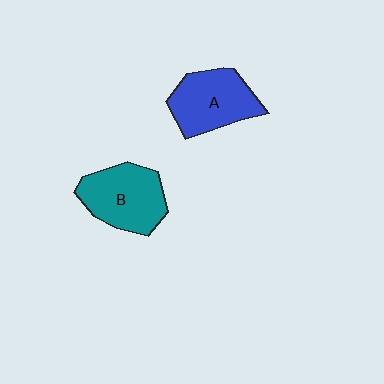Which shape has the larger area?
Shape B (teal).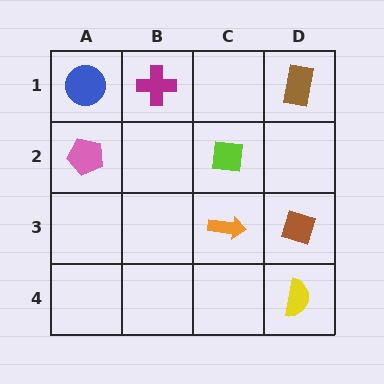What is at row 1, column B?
A magenta cross.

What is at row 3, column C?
An orange arrow.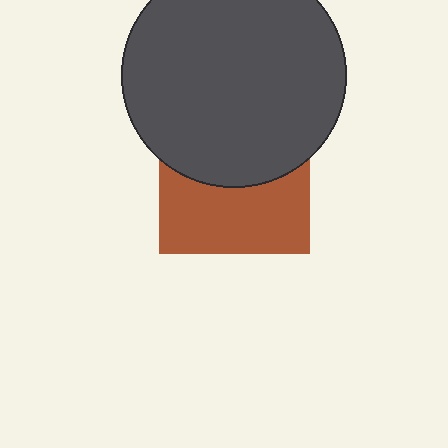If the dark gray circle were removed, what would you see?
You would see the complete brown square.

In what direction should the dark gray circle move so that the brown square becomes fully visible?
The dark gray circle should move up. That is the shortest direction to clear the overlap and leave the brown square fully visible.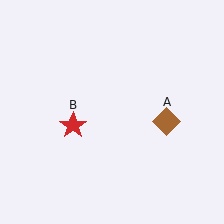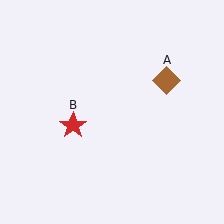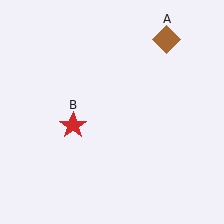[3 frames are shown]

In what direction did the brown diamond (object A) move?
The brown diamond (object A) moved up.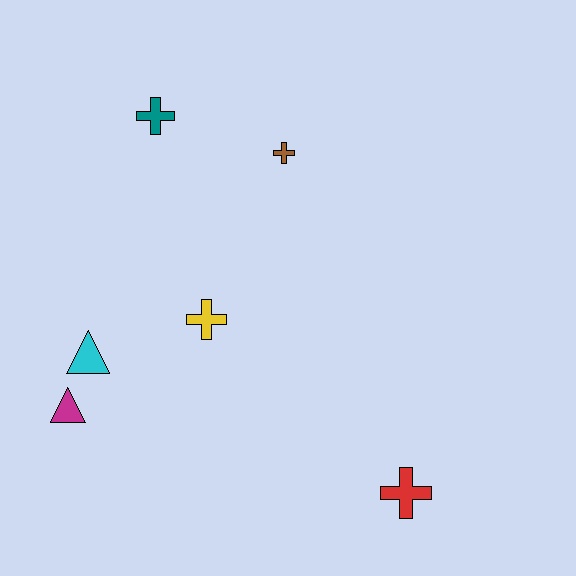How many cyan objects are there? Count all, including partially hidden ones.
There is 1 cyan object.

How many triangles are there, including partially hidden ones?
There are 2 triangles.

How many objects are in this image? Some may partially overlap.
There are 6 objects.